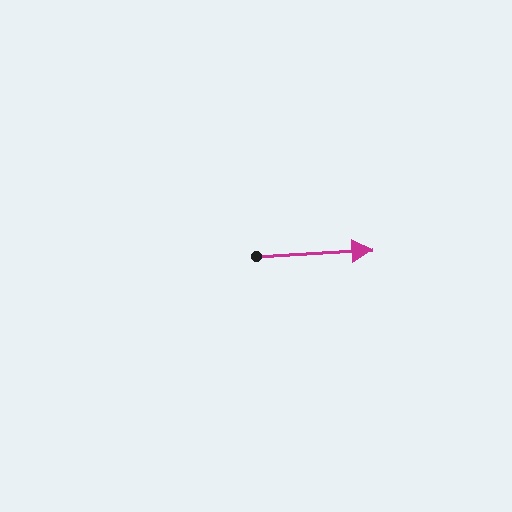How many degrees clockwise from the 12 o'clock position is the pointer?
Approximately 87 degrees.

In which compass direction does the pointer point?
East.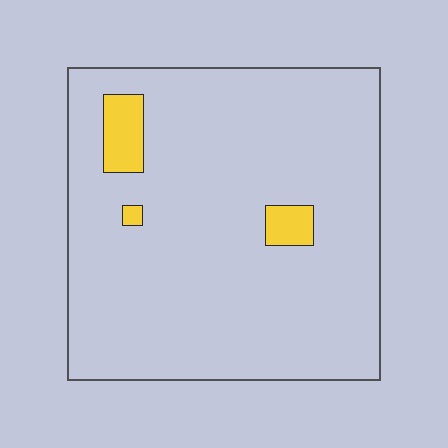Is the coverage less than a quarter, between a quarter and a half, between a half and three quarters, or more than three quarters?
Less than a quarter.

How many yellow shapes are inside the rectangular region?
3.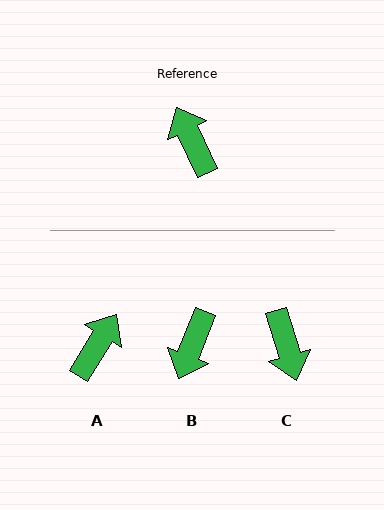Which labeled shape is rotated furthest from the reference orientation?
C, about 171 degrees away.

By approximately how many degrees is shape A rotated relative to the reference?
Approximately 57 degrees clockwise.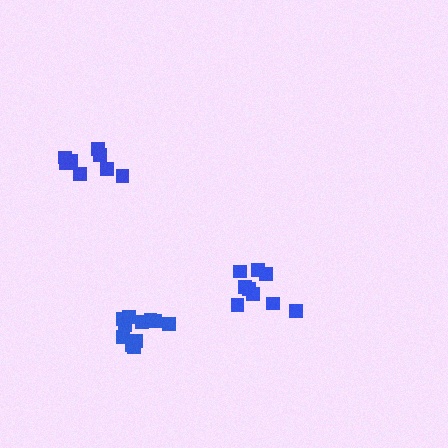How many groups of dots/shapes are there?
There are 3 groups.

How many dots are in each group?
Group 1: 9 dots, Group 2: 11 dots, Group 3: 8 dots (28 total).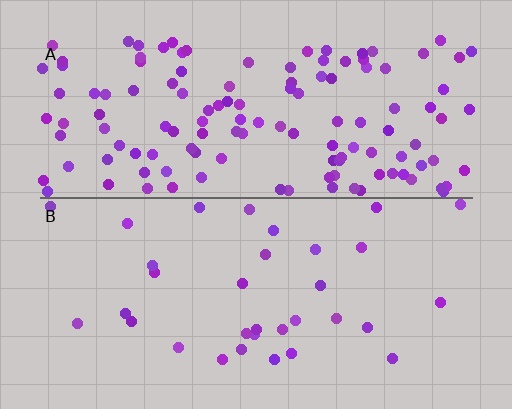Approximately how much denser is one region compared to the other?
Approximately 3.8× — region A over region B.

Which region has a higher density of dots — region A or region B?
A (the top).